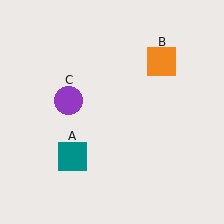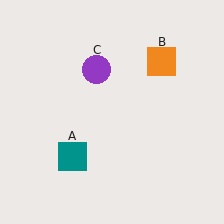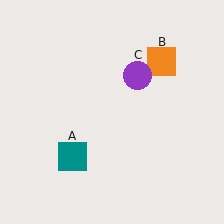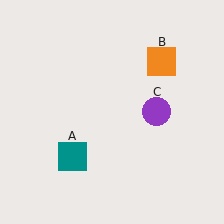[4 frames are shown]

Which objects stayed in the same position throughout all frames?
Teal square (object A) and orange square (object B) remained stationary.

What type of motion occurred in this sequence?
The purple circle (object C) rotated clockwise around the center of the scene.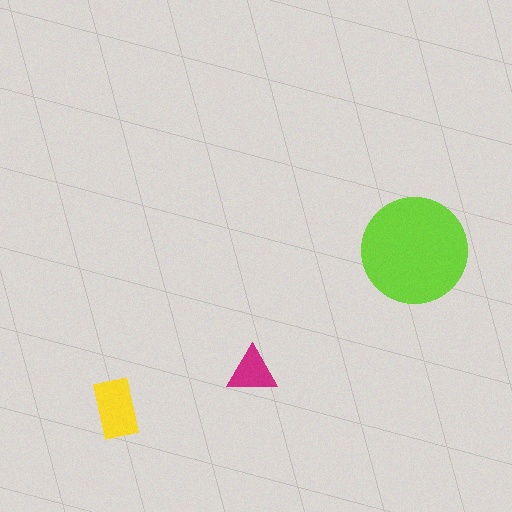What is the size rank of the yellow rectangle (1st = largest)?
2nd.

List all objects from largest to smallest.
The lime circle, the yellow rectangle, the magenta triangle.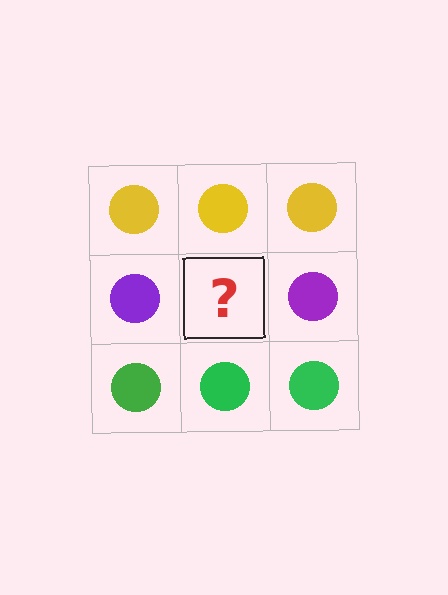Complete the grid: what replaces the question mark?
The question mark should be replaced with a purple circle.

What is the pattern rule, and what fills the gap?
The rule is that each row has a consistent color. The gap should be filled with a purple circle.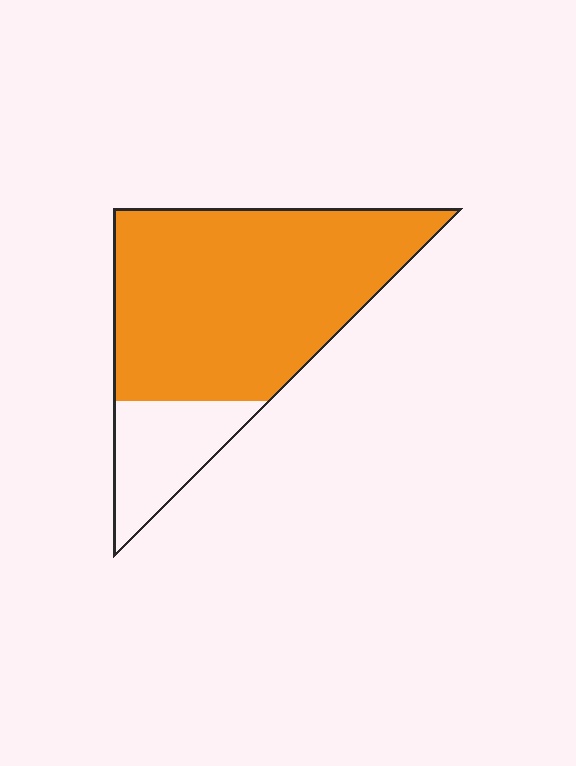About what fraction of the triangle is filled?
About four fifths (4/5).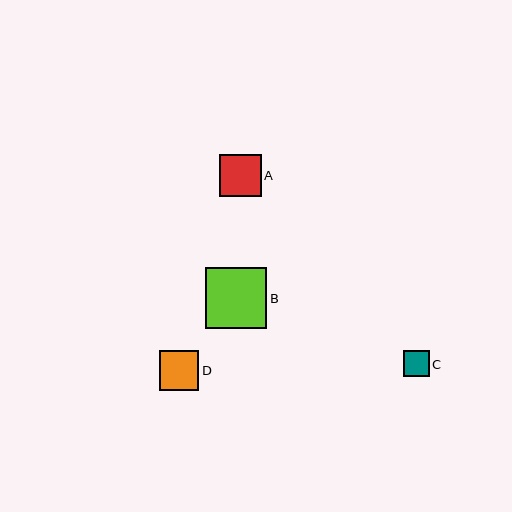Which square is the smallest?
Square C is the smallest with a size of approximately 26 pixels.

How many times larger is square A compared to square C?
Square A is approximately 1.6 times the size of square C.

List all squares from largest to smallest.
From largest to smallest: B, A, D, C.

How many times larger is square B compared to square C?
Square B is approximately 2.4 times the size of square C.